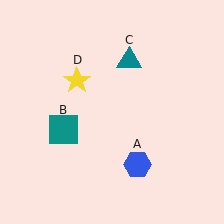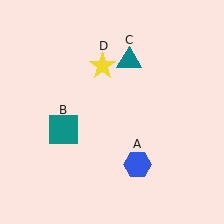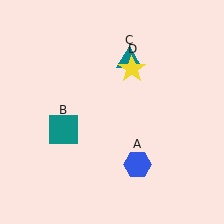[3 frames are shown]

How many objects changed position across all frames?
1 object changed position: yellow star (object D).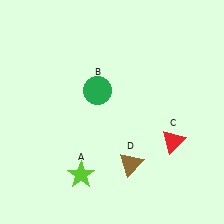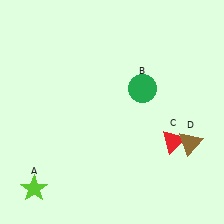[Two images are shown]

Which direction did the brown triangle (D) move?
The brown triangle (D) moved right.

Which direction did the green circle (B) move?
The green circle (B) moved right.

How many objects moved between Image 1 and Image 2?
3 objects moved between the two images.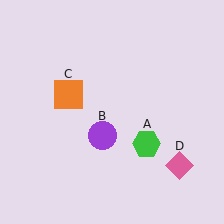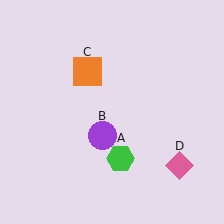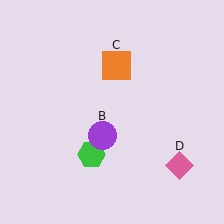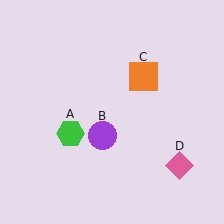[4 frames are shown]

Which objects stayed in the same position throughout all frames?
Purple circle (object B) and pink diamond (object D) remained stationary.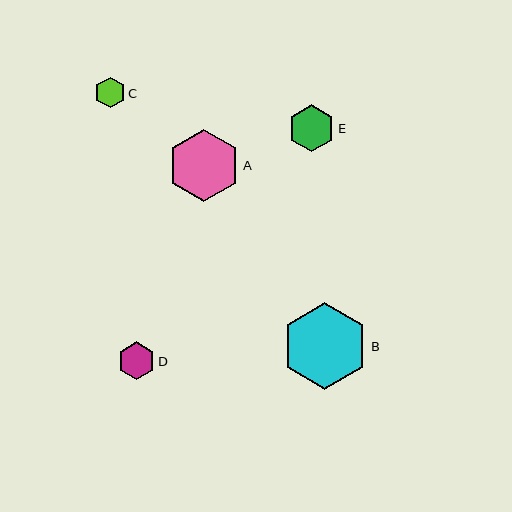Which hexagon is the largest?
Hexagon B is the largest with a size of approximately 86 pixels.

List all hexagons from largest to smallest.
From largest to smallest: B, A, E, D, C.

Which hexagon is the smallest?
Hexagon C is the smallest with a size of approximately 31 pixels.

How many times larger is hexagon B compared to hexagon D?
Hexagon B is approximately 2.3 times the size of hexagon D.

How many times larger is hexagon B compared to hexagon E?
Hexagon B is approximately 1.8 times the size of hexagon E.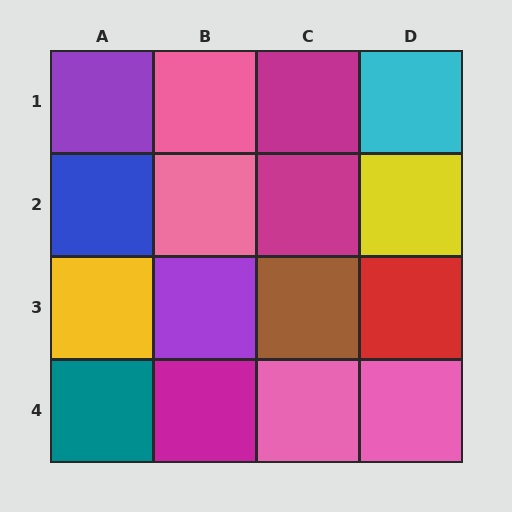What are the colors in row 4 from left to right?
Teal, magenta, pink, pink.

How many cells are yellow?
2 cells are yellow.